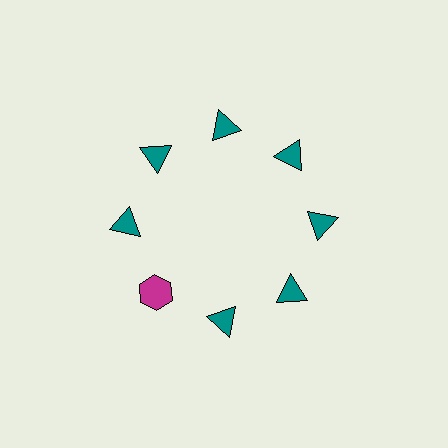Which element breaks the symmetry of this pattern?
The magenta hexagon at roughly the 8 o'clock position breaks the symmetry. All other shapes are teal triangles.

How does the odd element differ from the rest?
It differs in both color (magenta instead of teal) and shape (hexagon instead of triangle).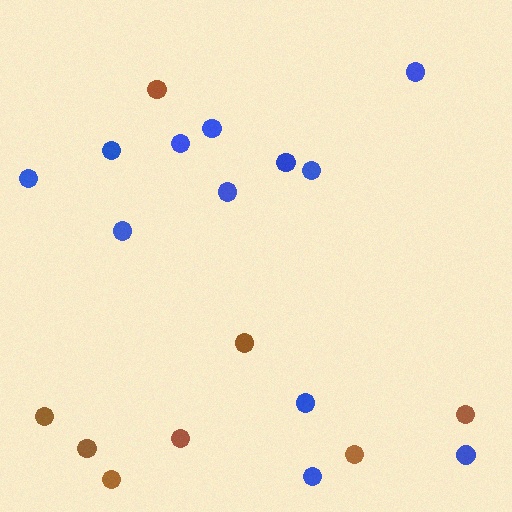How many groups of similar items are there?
There are 2 groups: one group of blue circles (12) and one group of brown circles (8).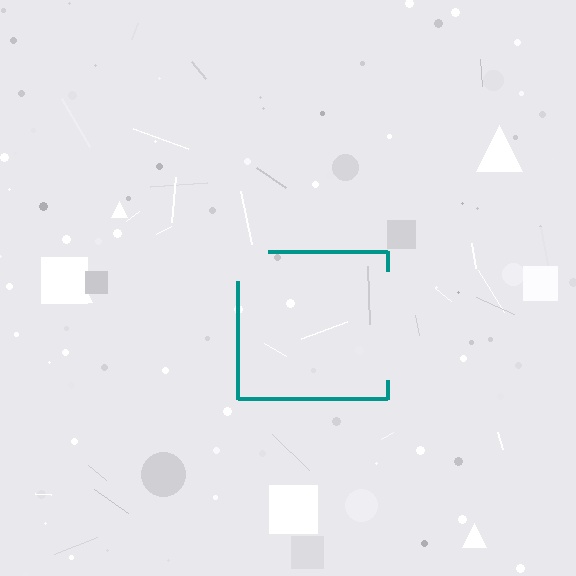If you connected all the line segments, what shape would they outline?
They would outline a square.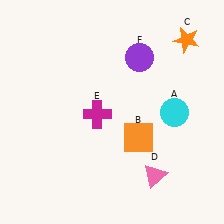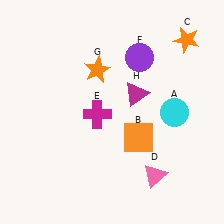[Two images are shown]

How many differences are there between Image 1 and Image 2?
There are 2 differences between the two images.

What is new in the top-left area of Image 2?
An orange star (G) was added in the top-left area of Image 2.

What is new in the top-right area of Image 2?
A magenta triangle (H) was added in the top-right area of Image 2.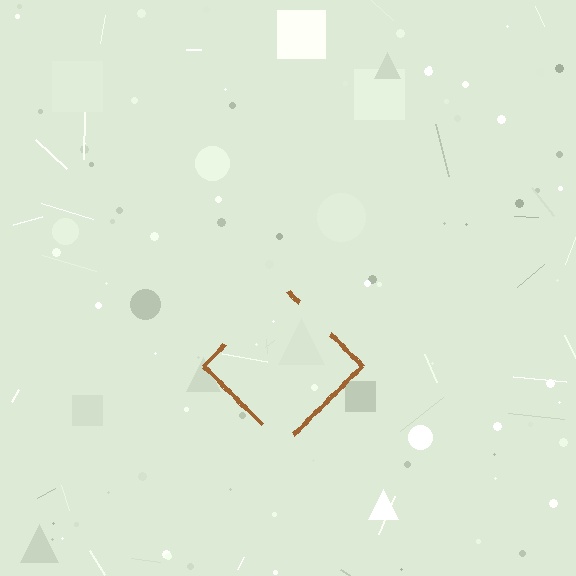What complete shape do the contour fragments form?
The contour fragments form a diamond.